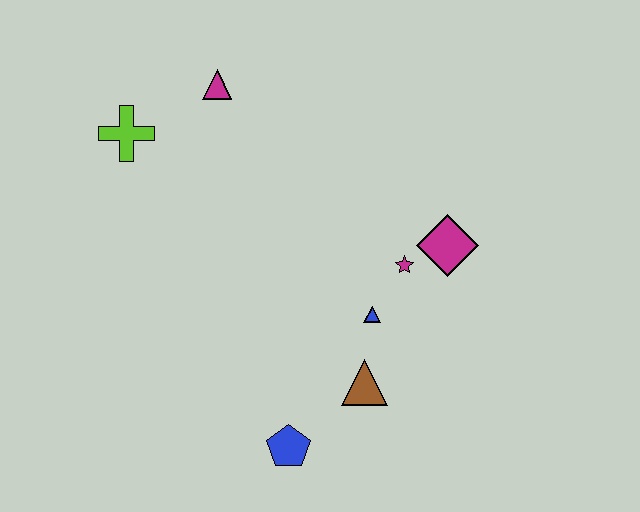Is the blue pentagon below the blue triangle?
Yes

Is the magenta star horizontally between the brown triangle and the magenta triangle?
No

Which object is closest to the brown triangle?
The blue triangle is closest to the brown triangle.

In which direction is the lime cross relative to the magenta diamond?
The lime cross is to the left of the magenta diamond.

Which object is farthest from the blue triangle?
The lime cross is farthest from the blue triangle.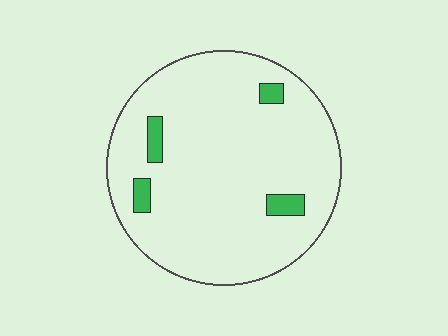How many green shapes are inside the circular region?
4.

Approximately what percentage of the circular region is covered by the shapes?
Approximately 5%.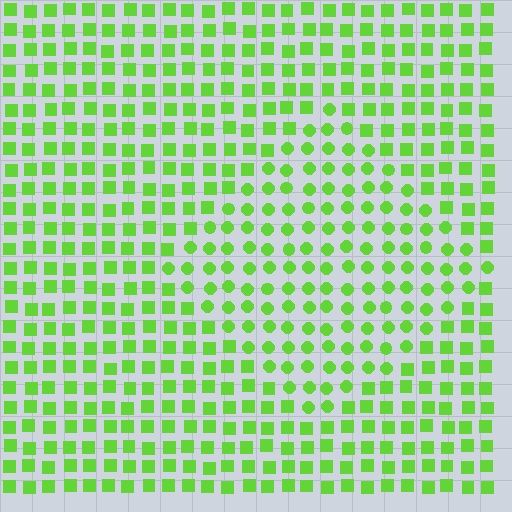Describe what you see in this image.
The image is filled with small lime elements arranged in a uniform grid. A diamond-shaped region contains circles, while the surrounding area contains squares. The boundary is defined purely by the change in element shape.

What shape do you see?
I see a diamond.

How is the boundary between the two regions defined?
The boundary is defined by a change in element shape: circles inside vs. squares outside. All elements share the same color and spacing.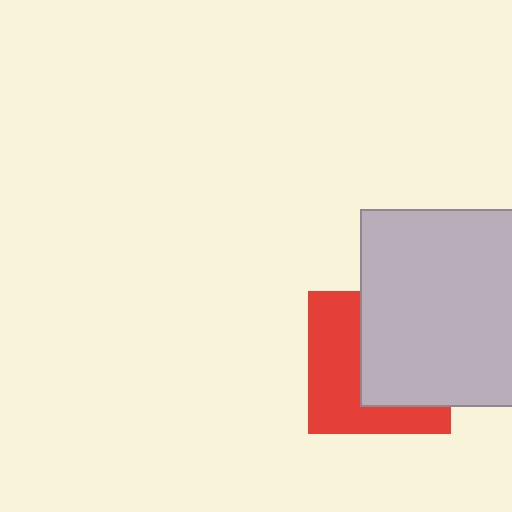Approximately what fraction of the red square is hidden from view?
Roughly 52% of the red square is hidden behind the light gray rectangle.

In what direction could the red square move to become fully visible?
The red square could move left. That would shift it out from behind the light gray rectangle entirely.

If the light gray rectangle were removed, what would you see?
You would see the complete red square.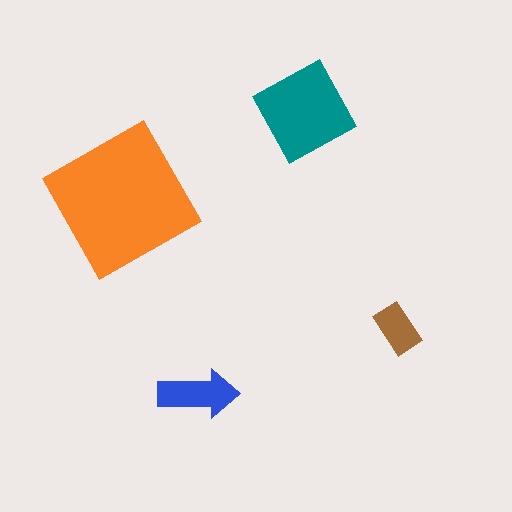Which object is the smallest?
The brown rectangle.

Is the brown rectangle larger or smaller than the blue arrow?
Smaller.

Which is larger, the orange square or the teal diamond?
The orange square.